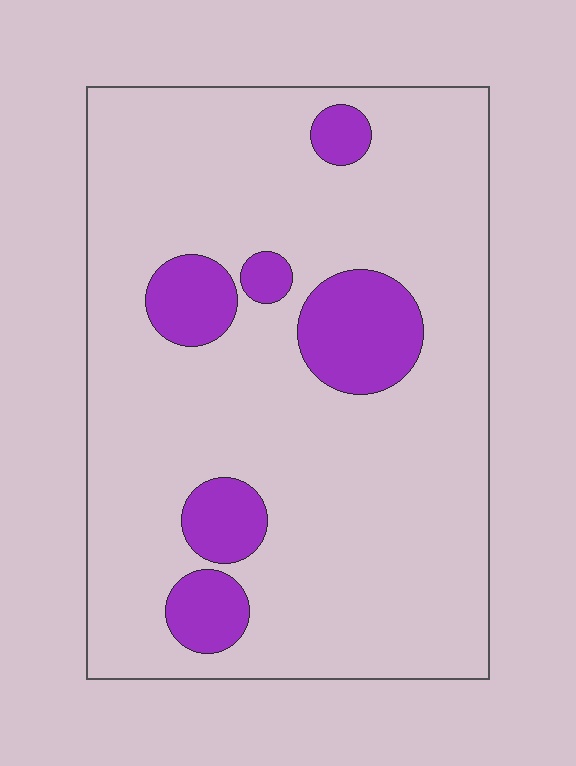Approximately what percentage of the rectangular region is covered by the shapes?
Approximately 15%.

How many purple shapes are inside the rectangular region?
6.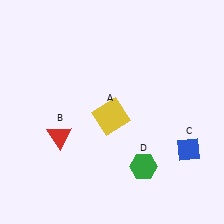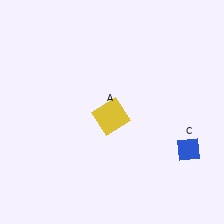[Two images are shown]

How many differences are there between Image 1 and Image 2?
There are 2 differences between the two images.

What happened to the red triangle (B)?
The red triangle (B) was removed in Image 2. It was in the bottom-left area of Image 1.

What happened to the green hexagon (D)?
The green hexagon (D) was removed in Image 2. It was in the bottom-right area of Image 1.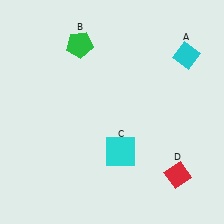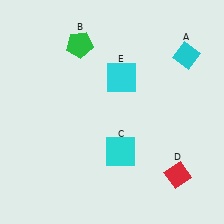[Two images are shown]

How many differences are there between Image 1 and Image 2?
There is 1 difference between the two images.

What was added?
A cyan square (E) was added in Image 2.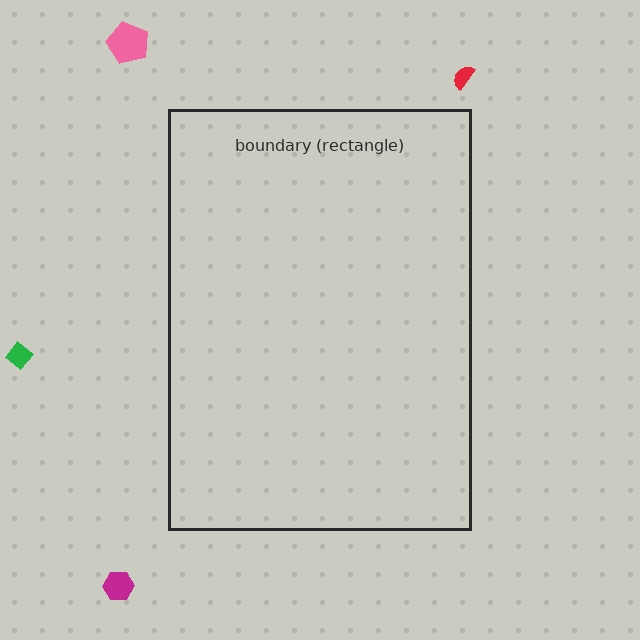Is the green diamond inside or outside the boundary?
Outside.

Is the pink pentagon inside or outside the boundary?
Outside.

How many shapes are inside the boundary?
0 inside, 4 outside.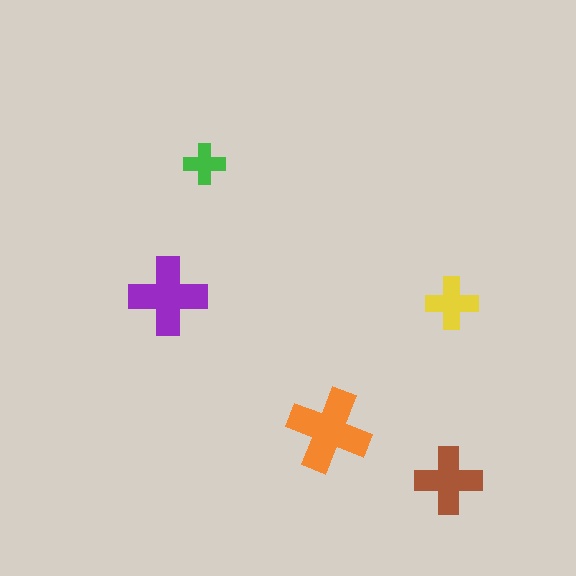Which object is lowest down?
The brown cross is bottommost.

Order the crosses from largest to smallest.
the orange one, the purple one, the brown one, the yellow one, the green one.